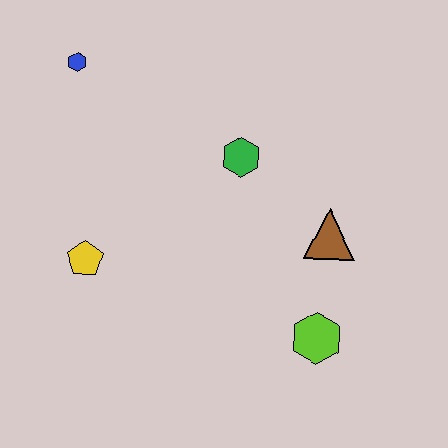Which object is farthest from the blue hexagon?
The lime hexagon is farthest from the blue hexagon.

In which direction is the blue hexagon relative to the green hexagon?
The blue hexagon is to the left of the green hexagon.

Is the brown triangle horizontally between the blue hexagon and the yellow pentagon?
No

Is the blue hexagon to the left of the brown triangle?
Yes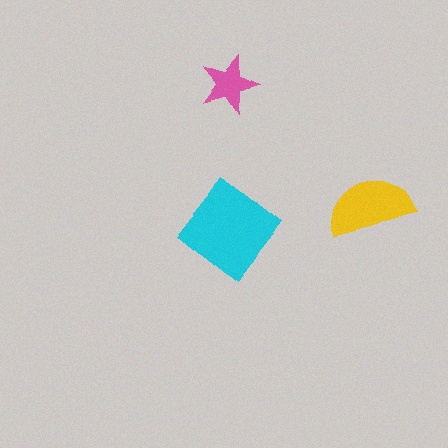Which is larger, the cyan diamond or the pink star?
The cyan diamond.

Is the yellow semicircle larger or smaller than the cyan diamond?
Smaller.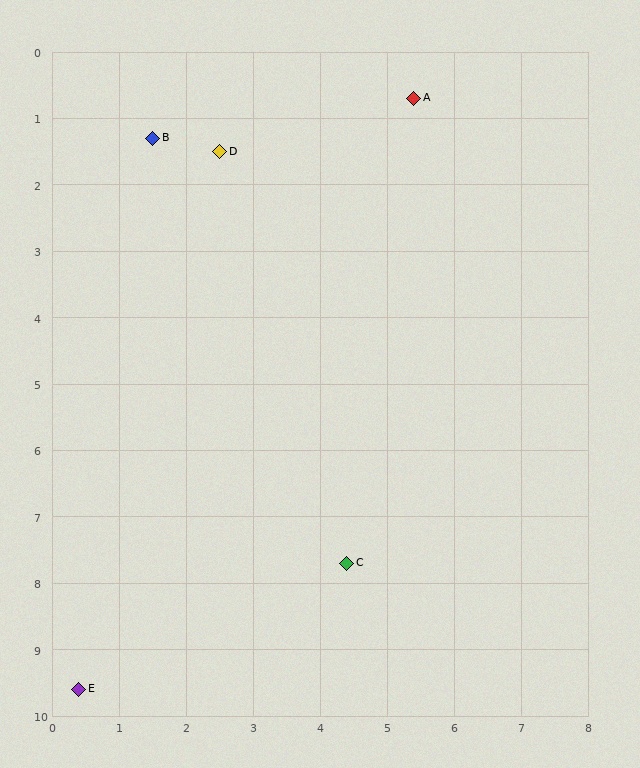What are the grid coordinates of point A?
Point A is at approximately (5.4, 0.7).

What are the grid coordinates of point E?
Point E is at approximately (0.4, 9.6).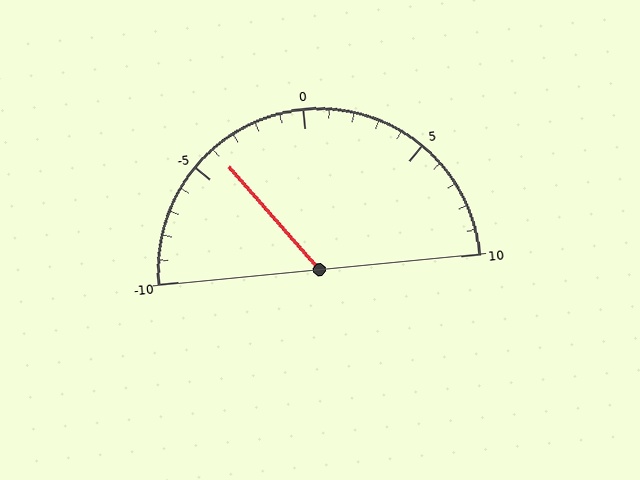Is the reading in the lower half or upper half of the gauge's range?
The reading is in the lower half of the range (-10 to 10).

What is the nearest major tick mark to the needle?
The nearest major tick mark is -5.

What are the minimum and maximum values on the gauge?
The gauge ranges from -10 to 10.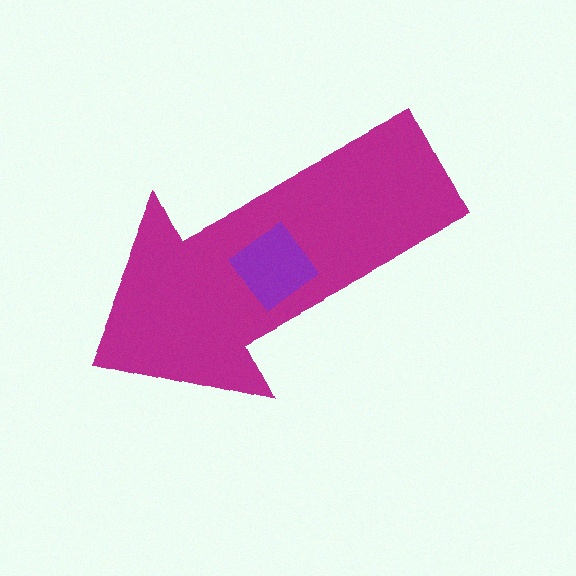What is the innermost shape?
The purple diamond.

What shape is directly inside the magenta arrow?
The purple diamond.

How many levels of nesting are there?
2.